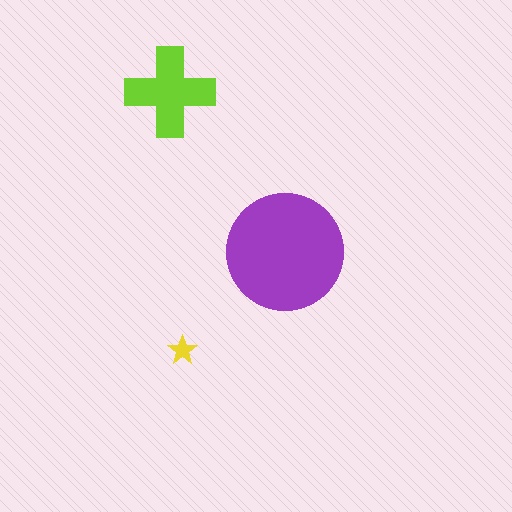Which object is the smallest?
The yellow star.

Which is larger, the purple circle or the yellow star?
The purple circle.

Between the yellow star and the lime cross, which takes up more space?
The lime cross.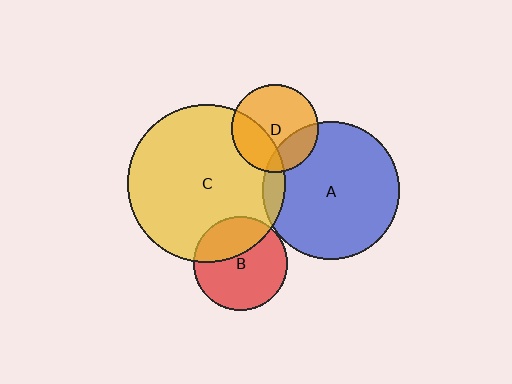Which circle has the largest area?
Circle C (yellow).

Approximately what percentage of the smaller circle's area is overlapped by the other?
Approximately 35%.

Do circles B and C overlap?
Yes.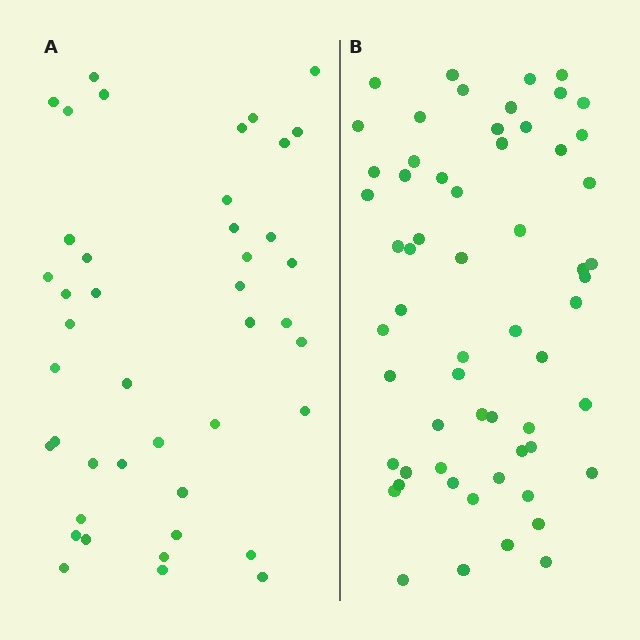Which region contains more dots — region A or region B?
Region B (the right region) has more dots.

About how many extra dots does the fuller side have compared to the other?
Region B has approximately 15 more dots than region A.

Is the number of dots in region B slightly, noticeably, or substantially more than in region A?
Region B has noticeably more, but not dramatically so. The ratio is roughly 1.4 to 1.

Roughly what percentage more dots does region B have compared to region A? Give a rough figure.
About 40% more.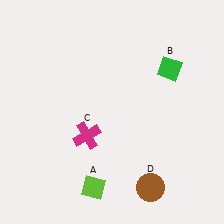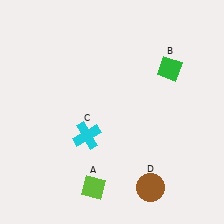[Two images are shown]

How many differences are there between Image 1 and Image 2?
There is 1 difference between the two images.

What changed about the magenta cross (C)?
In Image 1, C is magenta. In Image 2, it changed to cyan.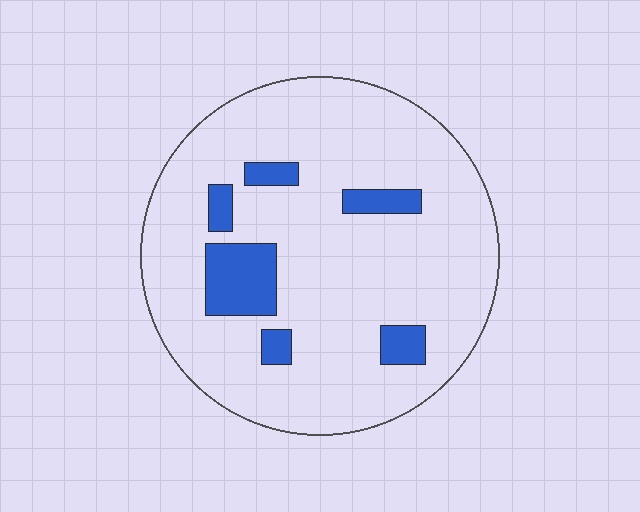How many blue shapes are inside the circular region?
6.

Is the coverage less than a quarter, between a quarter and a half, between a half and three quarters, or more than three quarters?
Less than a quarter.